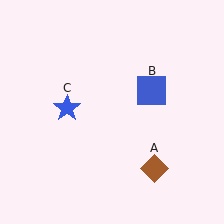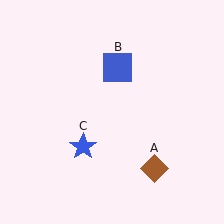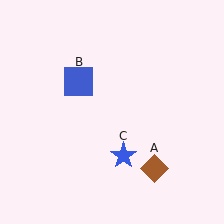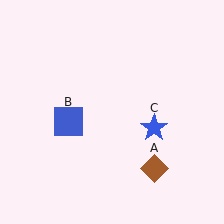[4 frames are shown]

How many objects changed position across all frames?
2 objects changed position: blue square (object B), blue star (object C).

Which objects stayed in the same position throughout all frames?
Brown diamond (object A) remained stationary.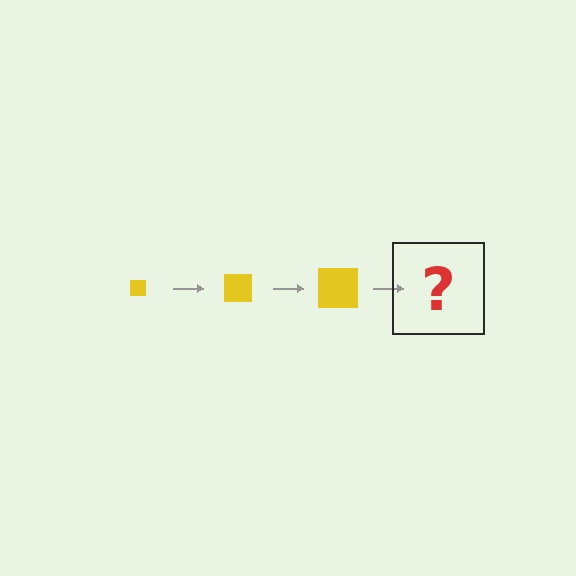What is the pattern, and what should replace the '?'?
The pattern is that the square gets progressively larger each step. The '?' should be a yellow square, larger than the previous one.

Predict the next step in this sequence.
The next step is a yellow square, larger than the previous one.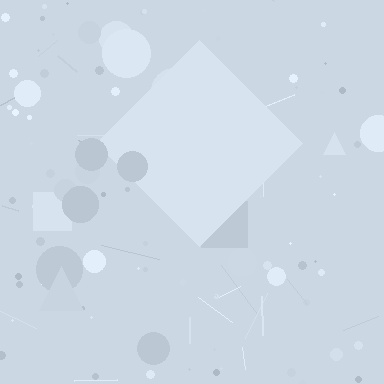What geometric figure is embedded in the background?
A diamond is embedded in the background.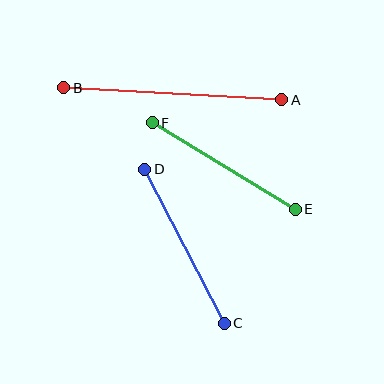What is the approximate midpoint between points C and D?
The midpoint is at approximately (184, 246) pixels.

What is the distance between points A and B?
The distance is approximately 218 pixels.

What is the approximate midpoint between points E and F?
The midpoint is at approximately (224, 166) pixels.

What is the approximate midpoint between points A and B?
The midpoint is at approximately (173, 94) pixels.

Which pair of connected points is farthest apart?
Points A and B are farthest apart.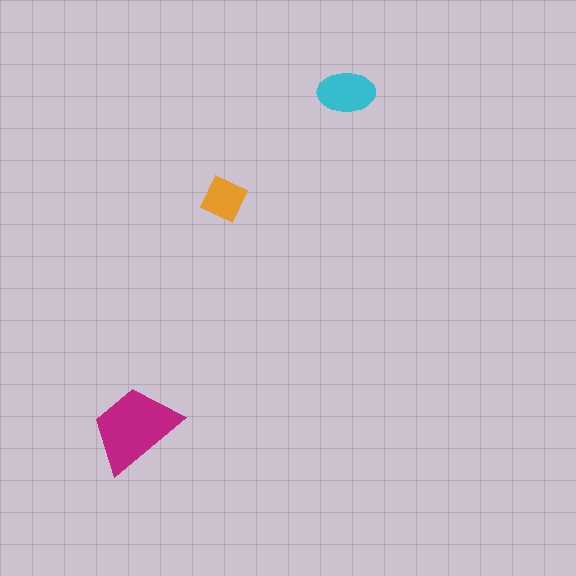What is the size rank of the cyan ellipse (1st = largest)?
2nd.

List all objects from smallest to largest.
The orange diamond, the cyan ellipse, the magenta trapezoid.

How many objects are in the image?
There are 3 objects in the image.